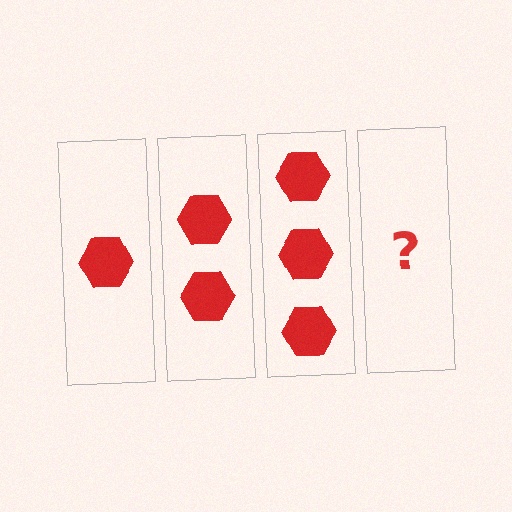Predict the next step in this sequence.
The next step is 4 hexagons.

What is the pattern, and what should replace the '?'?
The pattern is that each step adds one more hexagon. The '?' should be 4 hexagons.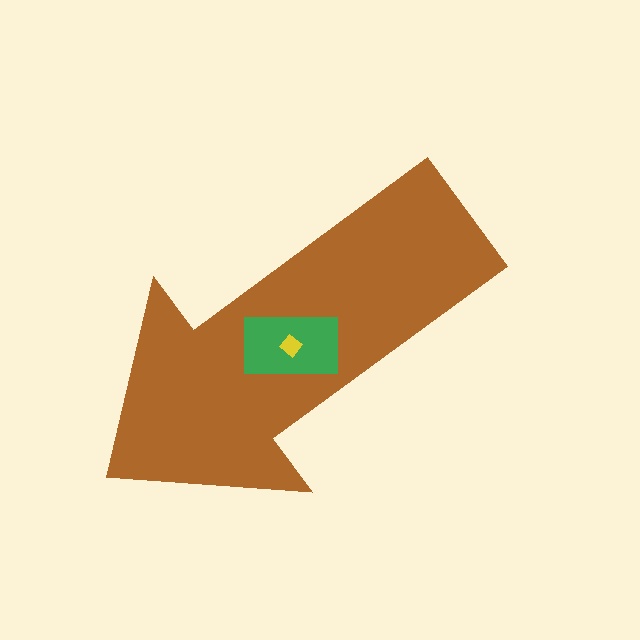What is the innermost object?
The yellow diamond.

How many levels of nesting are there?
3.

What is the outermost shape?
The brown arrow.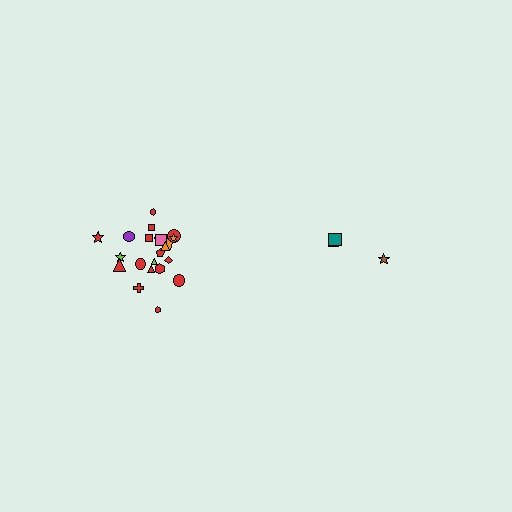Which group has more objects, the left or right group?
The left group.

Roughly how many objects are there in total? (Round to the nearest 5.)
Roughly 25 objects in total.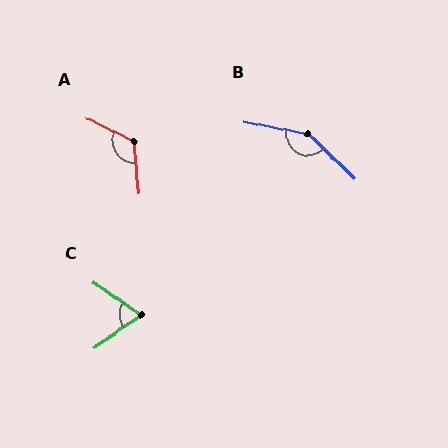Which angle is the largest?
B, at approximately 147 degrees.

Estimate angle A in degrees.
Approximately 120 degrees.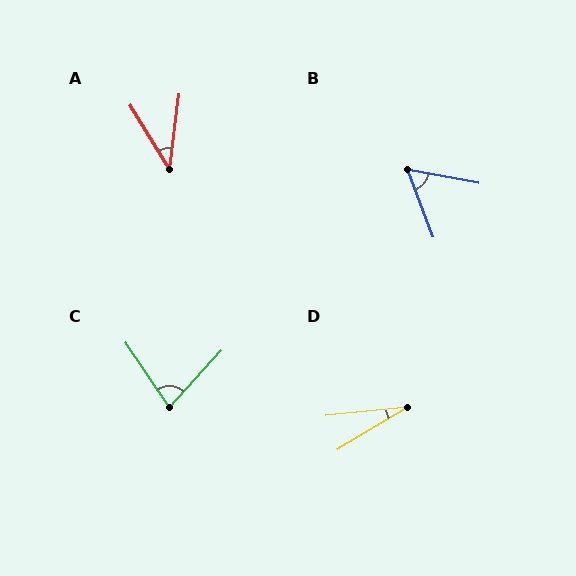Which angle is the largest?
C, at approximately 76 degrees.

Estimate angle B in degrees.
Approximately 59 degrees.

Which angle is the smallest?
D, at approximately 25 degrees.